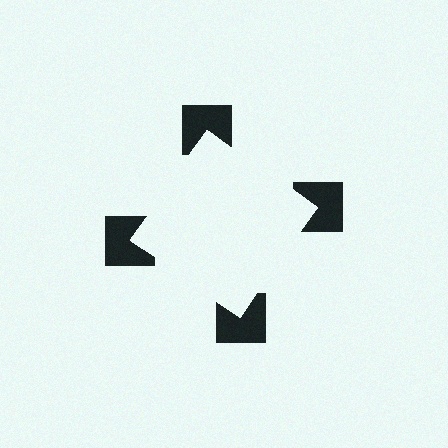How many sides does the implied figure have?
4 sides.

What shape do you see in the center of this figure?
An illusory square — its edges are inferred from the aligned wedge cuts in the notched squares, not physically drawn.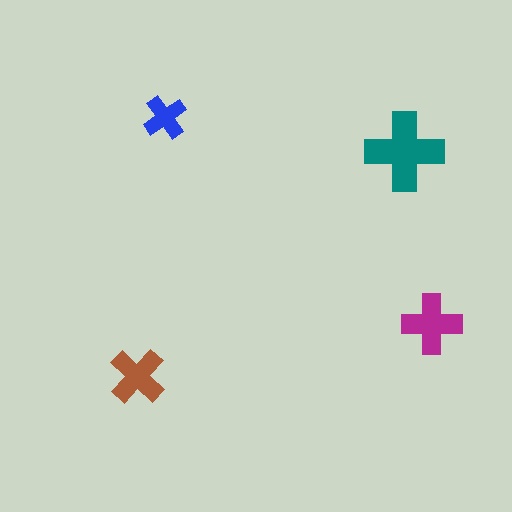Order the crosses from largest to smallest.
the teal one, the magenta one, the brown one, the blue one.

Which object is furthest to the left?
The brown cross is leftmost.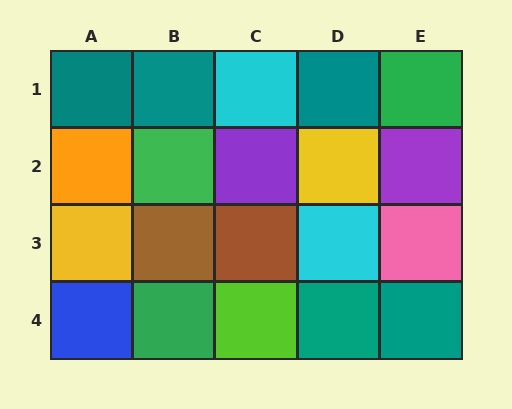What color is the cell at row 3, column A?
Yellow.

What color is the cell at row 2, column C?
Purple.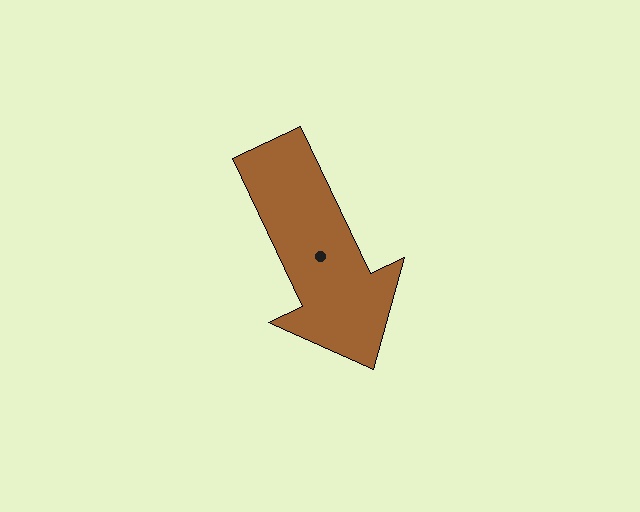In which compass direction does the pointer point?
Southeast.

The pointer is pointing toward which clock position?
Roughly 5 o'clock.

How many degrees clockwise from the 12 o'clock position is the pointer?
Approximately 155 degrees.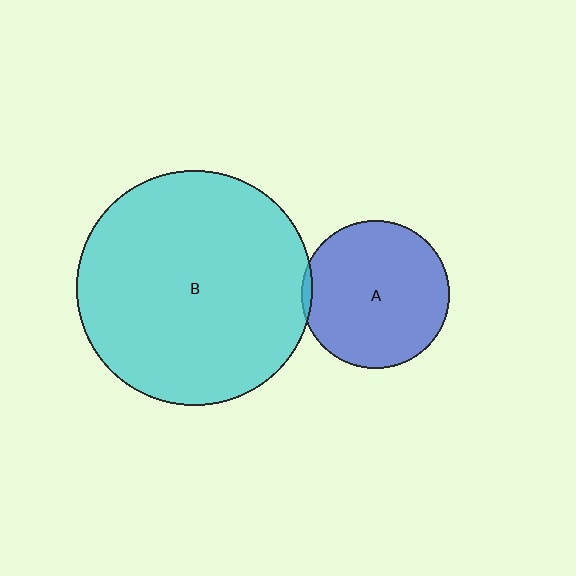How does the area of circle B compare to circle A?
Approximately 2.5 times.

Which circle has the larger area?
Circle B (cyan).